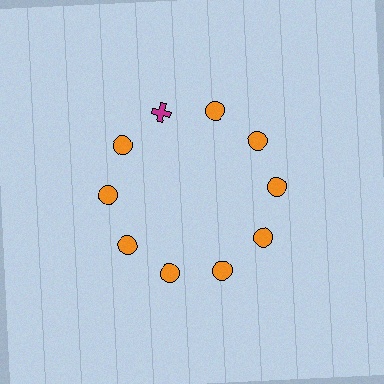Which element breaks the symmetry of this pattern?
The magenta cross at roughly the 11 o'clock position breaks the symmetry. All other shapes are orange circles.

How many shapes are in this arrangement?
There are 10 shapes arranged in a ring pattern.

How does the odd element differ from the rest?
It differs in both color (magenta instead of orange) and shape (cross instead of circle).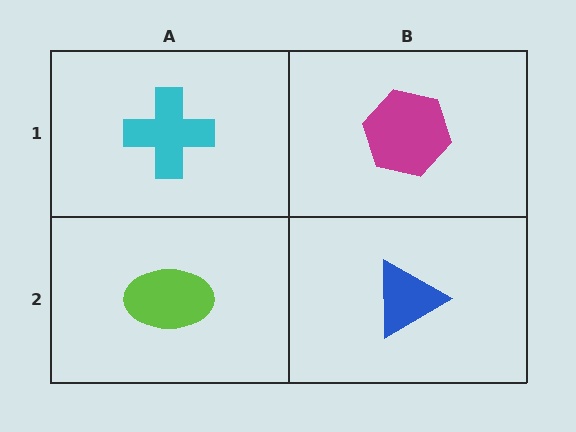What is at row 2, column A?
A lime ellipse.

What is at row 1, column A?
A cyan cross.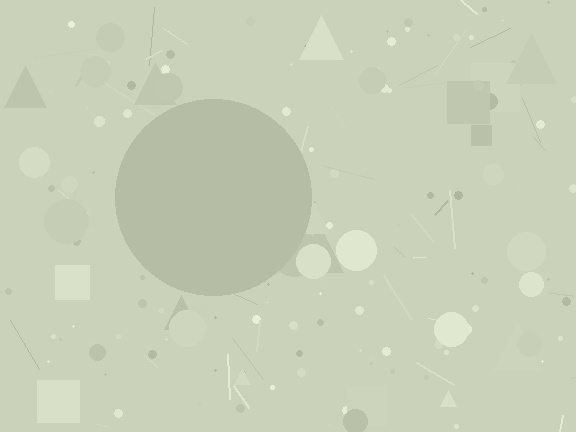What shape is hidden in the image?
A circle is hidden in the image.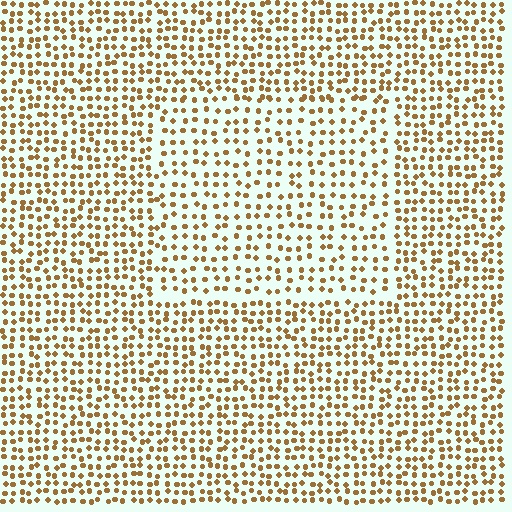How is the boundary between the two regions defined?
The boundary is defined by a change in element density (approximately 1.5x ratio). All elements are the same color, size, and shape.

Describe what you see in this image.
The image contains small brown elements arranged at two different densities. A rectangle-shaped region is visible where the elements are less densely packed than the surrounding area.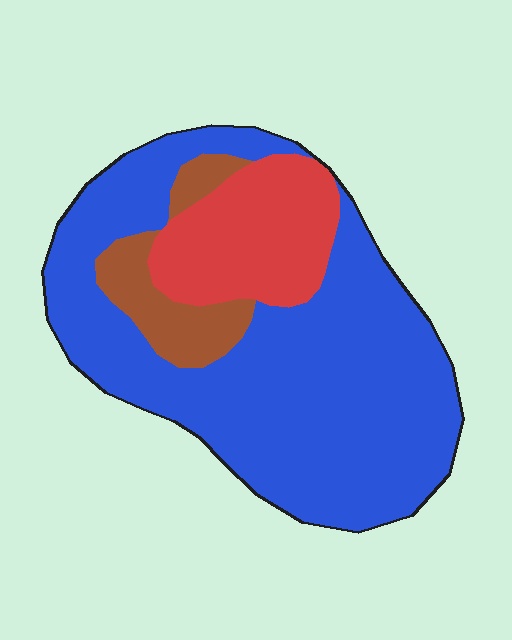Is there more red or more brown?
Red.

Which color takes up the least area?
Brown, at roughly 10%.